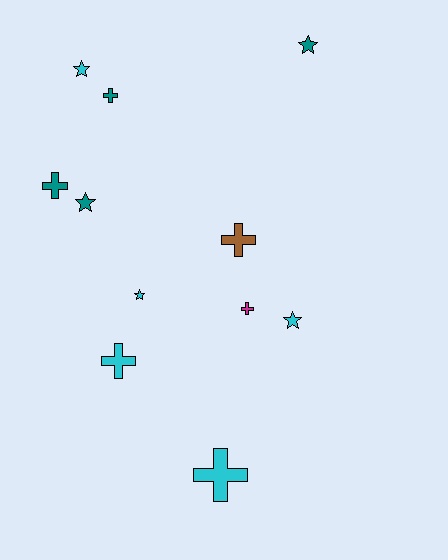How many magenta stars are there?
There are no magenta stars.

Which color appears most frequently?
Cyan, with 5 objects.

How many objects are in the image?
There are 11 objects.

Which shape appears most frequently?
Cross, with 6 objects.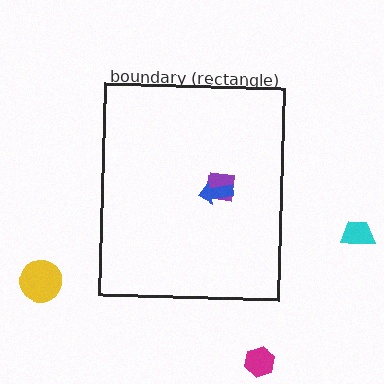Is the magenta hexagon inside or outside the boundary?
Outside.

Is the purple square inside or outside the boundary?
Inside.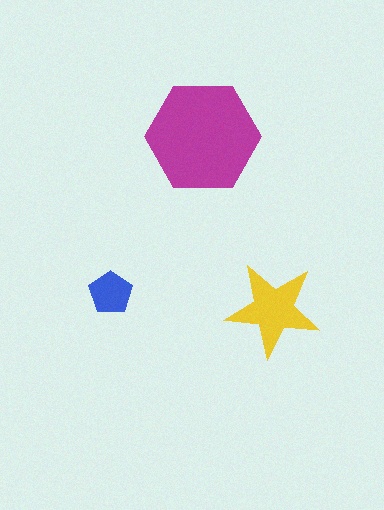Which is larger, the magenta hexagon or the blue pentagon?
The magenta hexagon.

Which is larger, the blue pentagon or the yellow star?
The yellow star.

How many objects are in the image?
There are 3 objects in the image.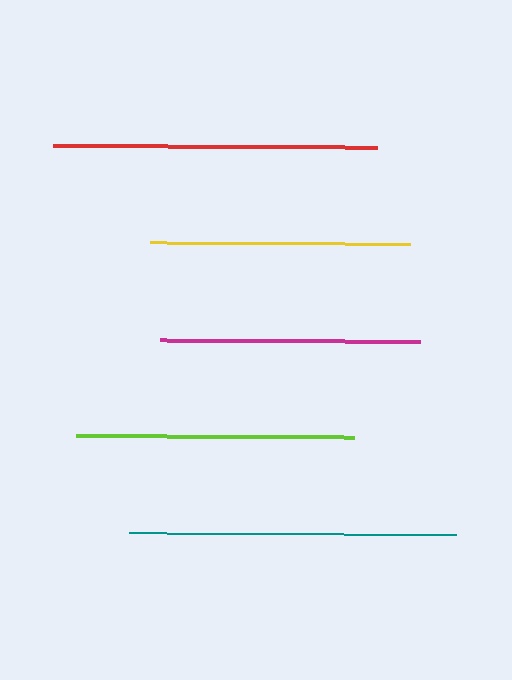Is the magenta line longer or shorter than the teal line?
The teal line is longer than the magenta line.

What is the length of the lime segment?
The lime segment is approximately 278 pixels long.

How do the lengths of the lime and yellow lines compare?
The lime and yellow lines are approximately the same length.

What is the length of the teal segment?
The teal segment is approximately 326 pixels long.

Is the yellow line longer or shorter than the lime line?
The lime line is longer than the yellow line.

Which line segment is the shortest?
The magenta line is the shortest at approximately 259 pixels.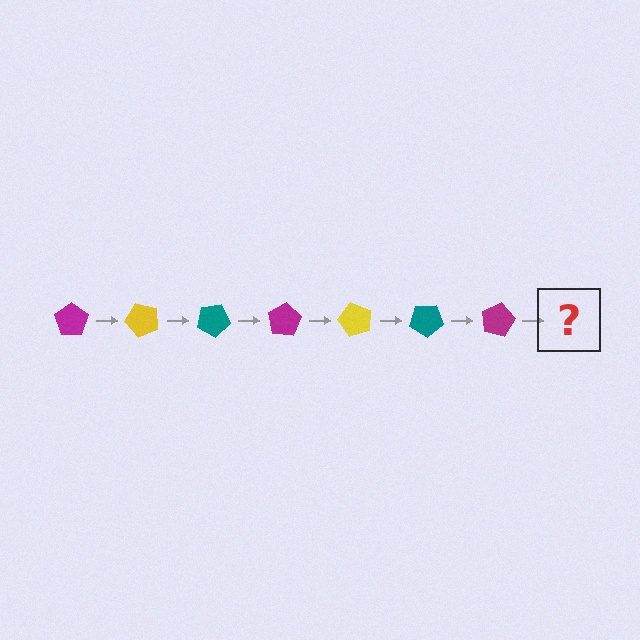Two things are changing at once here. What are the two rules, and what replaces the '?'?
The two rules are that it rotates 50 degrees each step and the color cycles through magenta, yellow, and teal. The '?' should be a yellow pentagon, rotated 350 degrees from the start.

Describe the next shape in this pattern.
It should be a yellow pentagon, rotated 350 degrees from the start.